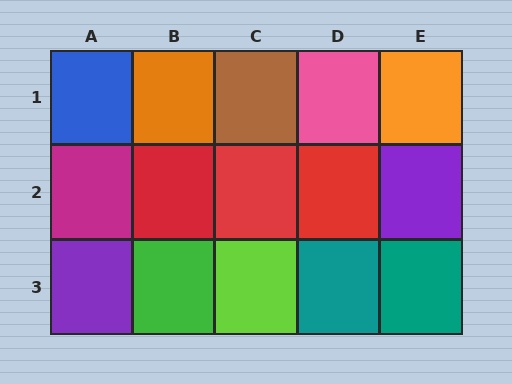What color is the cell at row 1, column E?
Orange.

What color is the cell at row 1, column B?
Orange.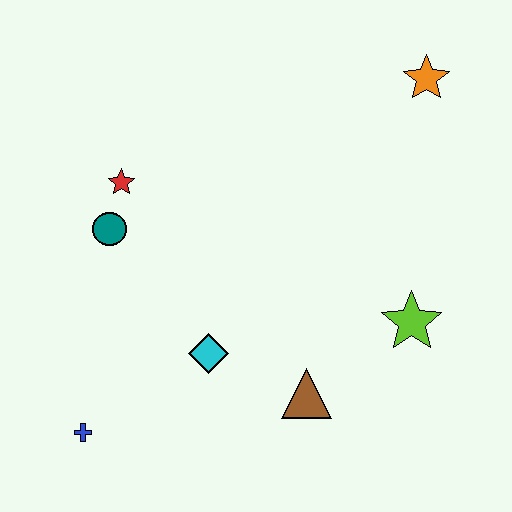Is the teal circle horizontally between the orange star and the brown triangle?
No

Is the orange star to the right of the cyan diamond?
Yes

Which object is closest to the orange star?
The lime star is closest to the orange star.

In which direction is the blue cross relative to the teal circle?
The blue cross is below the teal circle.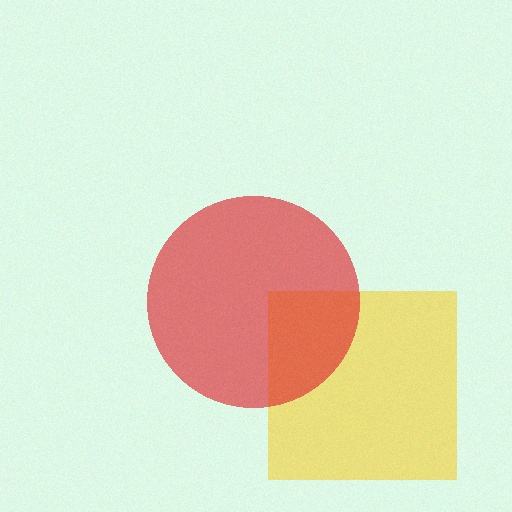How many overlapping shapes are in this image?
There are 2 overlapping shapes in the image.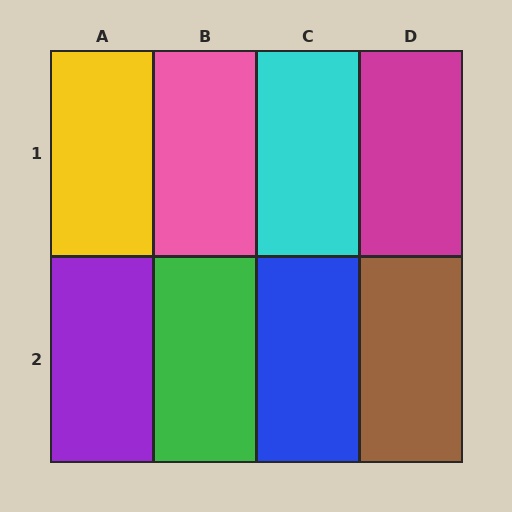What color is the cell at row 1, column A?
Yellow.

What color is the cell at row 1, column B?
Pink.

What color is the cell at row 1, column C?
Cyan.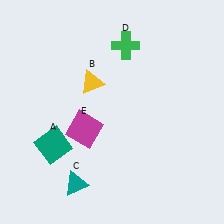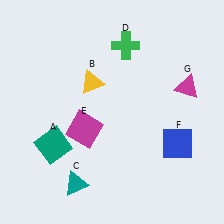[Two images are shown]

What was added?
A blue square (F), a magenta triangle (G) were added in Image 2.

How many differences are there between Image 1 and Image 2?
There are 2 differences between the two images.